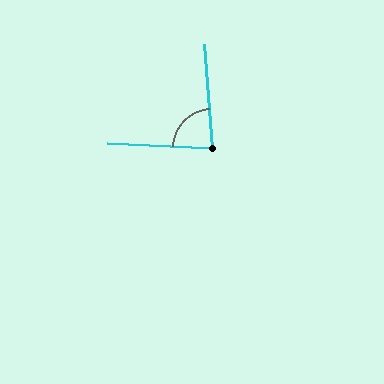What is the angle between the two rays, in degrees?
Approximately 83 degrees.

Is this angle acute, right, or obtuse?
It is acute.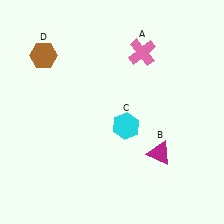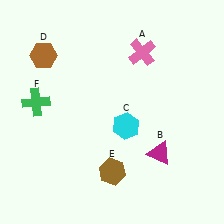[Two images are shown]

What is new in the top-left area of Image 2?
A green cross (F) was added in the top-left area of Image 2.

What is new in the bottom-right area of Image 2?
A brown hexagon (E) was added in the bottom-right area of Image 2.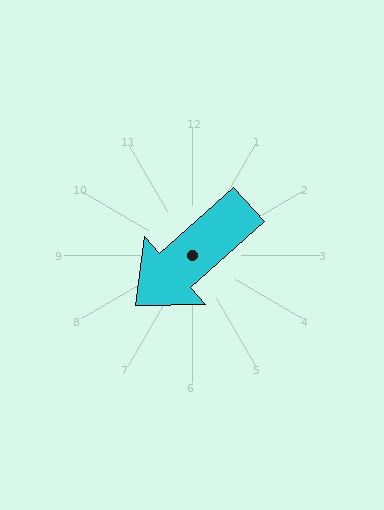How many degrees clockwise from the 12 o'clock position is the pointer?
Approximately 228 degrees.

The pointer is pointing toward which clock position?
Roughly 8 o'clock.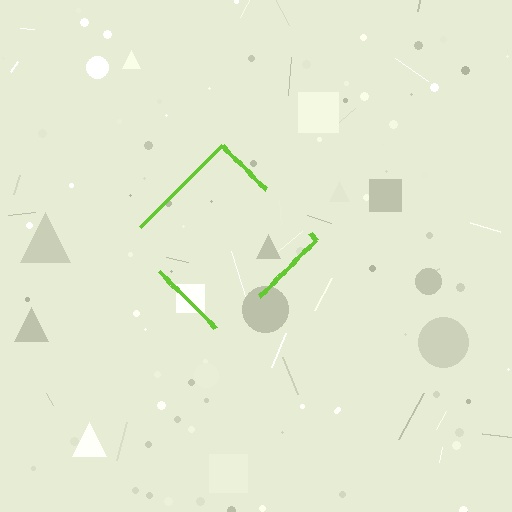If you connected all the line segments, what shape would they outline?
They would outline a diamond.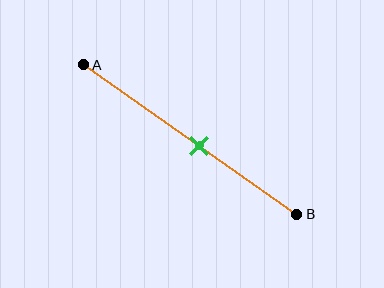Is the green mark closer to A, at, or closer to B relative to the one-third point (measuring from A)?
The green mark is closer to point B than the one-third point of segment AB.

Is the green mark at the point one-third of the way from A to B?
No, the mark is at about 55% from A, not at the 33% one-third point.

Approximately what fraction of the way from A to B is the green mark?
The green mark is approximately 55% of the way from A to B.